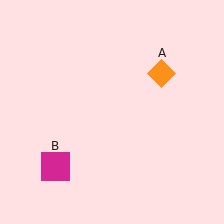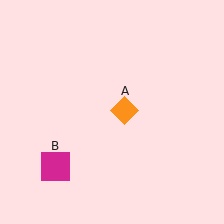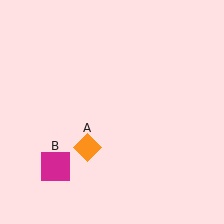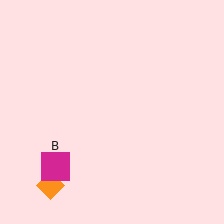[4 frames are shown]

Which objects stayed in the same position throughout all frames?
Magenta square (object B) remained stationary.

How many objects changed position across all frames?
1 object changed position: orange diamond (object A).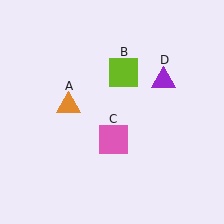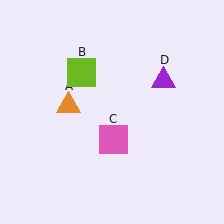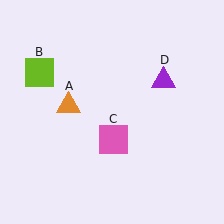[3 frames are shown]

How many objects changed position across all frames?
1 object changed position: lime square (object B).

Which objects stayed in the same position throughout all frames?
Orange triangle (object A) and pink square (object C) and purple triangle (object D) remained stationary.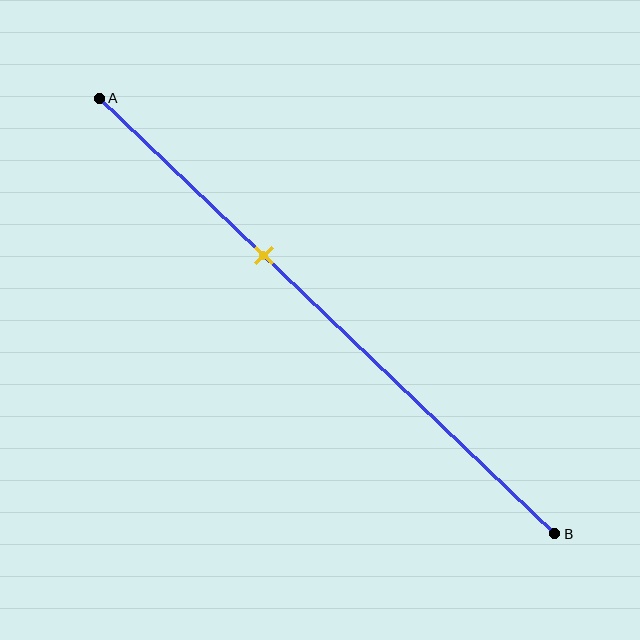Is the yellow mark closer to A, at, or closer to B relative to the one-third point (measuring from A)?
The yellow mark is approximately at the one-third point of segment AB.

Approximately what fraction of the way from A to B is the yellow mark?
The yellow mark is approximately 35% of the way from A to B.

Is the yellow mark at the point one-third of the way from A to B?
Yes, the mark is approximately at the one-third point.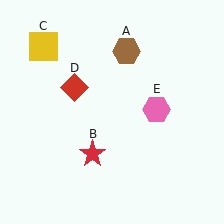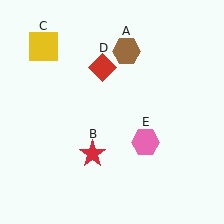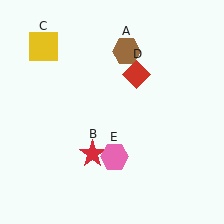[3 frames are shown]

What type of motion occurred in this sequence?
The red diamond (object D), pink hexagon (object E) rotated clockwise around the center of the scene.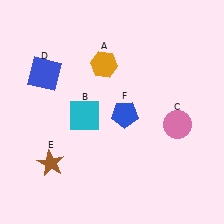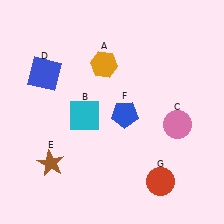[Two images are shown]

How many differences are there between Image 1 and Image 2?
There is 1 difference between the two images.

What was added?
A red circle (G) was added in Image 2.